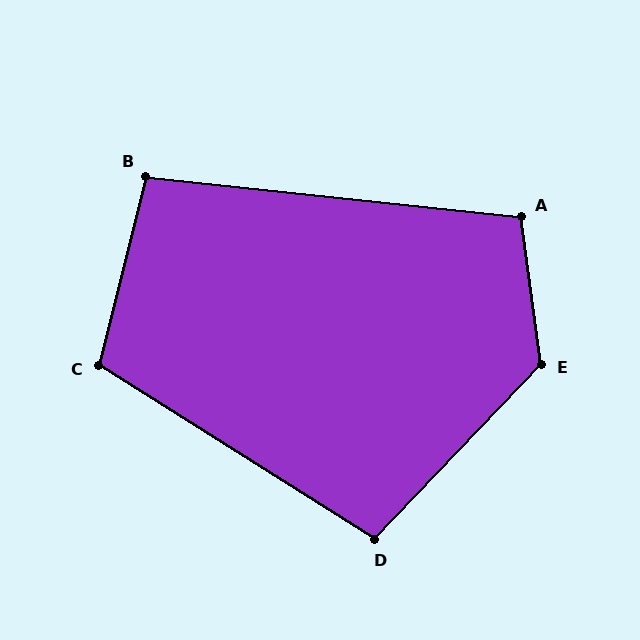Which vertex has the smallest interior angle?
B, at approximately 98 degrees.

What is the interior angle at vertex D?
Approximately 101 degrees (obtuse).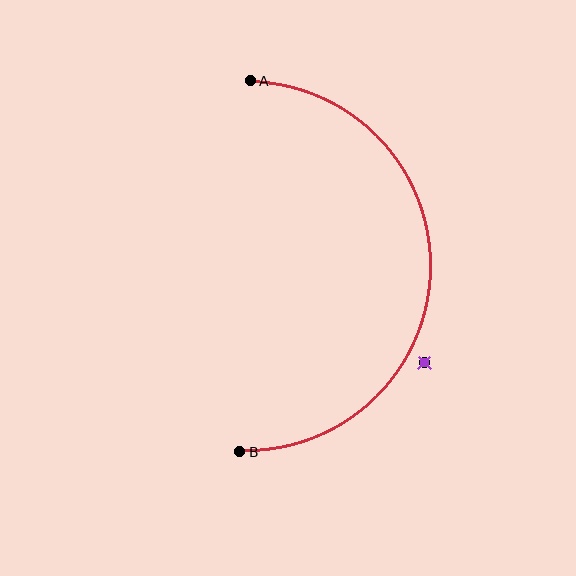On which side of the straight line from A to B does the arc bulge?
The arc bulges to the right of the straight line connecting A and B.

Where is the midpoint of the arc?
The arc midpoint is the point on the curve farthest from the straight line joining A and B. It sits to the right of that line.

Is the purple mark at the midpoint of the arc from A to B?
No — the purple mark does not lie on the arc at all. It sits slightly outside the curve.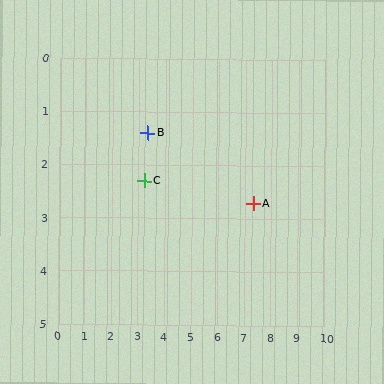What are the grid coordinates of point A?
Point A is at approximately (7.3, 2.7).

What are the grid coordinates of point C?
Point C is at approximately (3.2, 2.3).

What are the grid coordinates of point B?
Point B is at approximately (3.3, 1.4).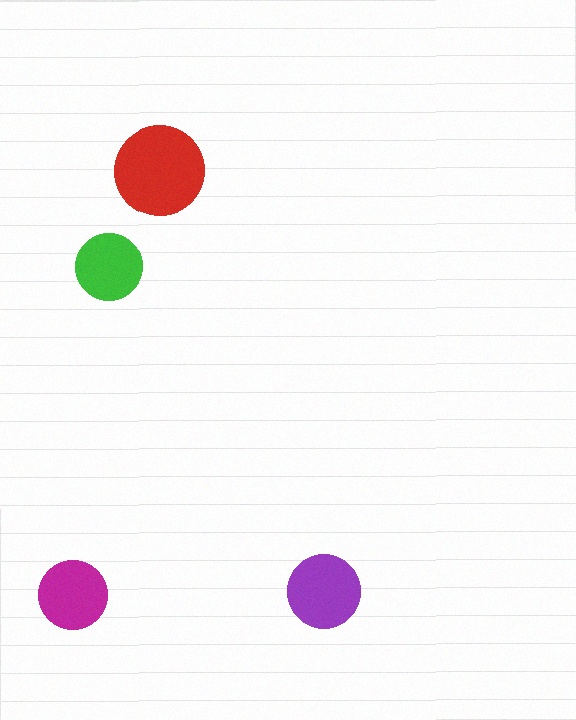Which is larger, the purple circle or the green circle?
The purple one.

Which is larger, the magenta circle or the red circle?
The red one.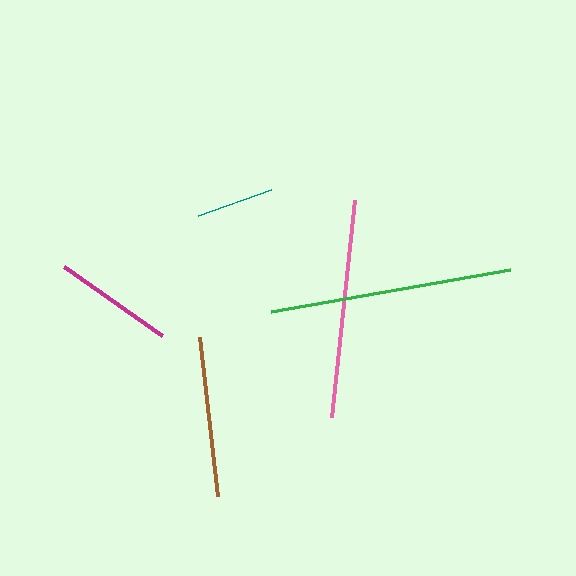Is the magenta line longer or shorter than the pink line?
The pink line is longer than the magenta line.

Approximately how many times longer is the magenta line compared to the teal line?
The magenta line is approximately 1.5 times the length of the teal line.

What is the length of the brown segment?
The brown segment is approximately 160 pixels long.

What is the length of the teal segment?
The teal segment is approximately 78 pixels long.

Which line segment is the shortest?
The teal line is the shortest at approximately 78 pixels.